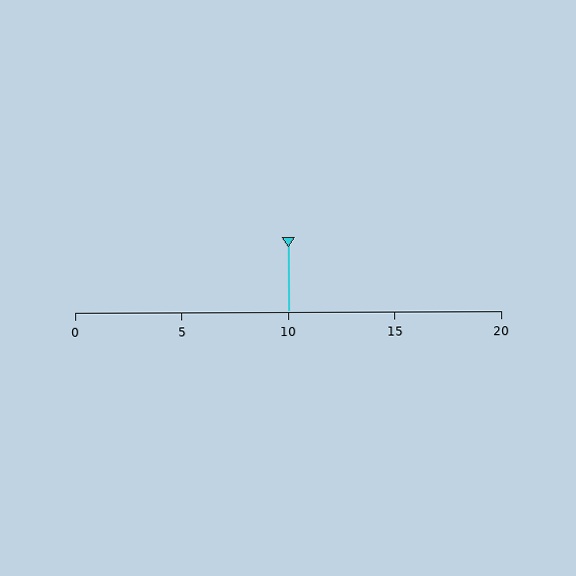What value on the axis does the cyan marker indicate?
The marker indicates approximately 10.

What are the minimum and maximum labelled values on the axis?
The axis runs from 0 to 20.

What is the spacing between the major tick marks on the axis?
The major ticks are spaced 5 apart.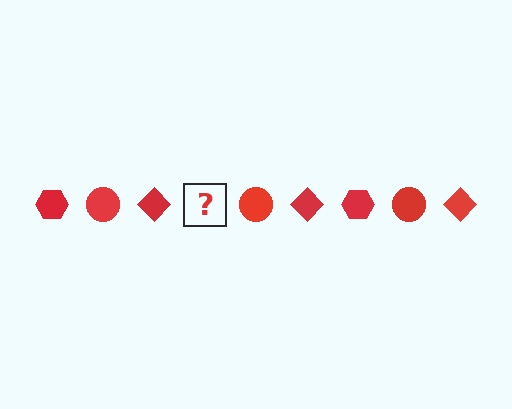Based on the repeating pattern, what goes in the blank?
The blank should be a red hexagon.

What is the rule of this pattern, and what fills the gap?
The rule is that the pattern cycles through hexagon, circle, diamond shapes in red. The gap should be filled with a red hexagon.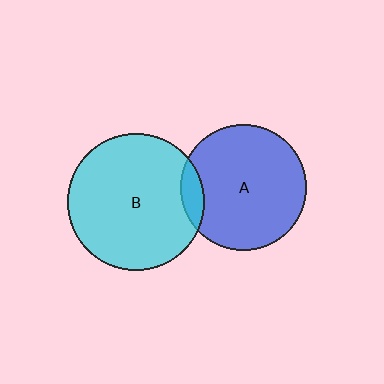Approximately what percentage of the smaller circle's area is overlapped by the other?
Approximately 10%.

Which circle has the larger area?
Circle B (cyan).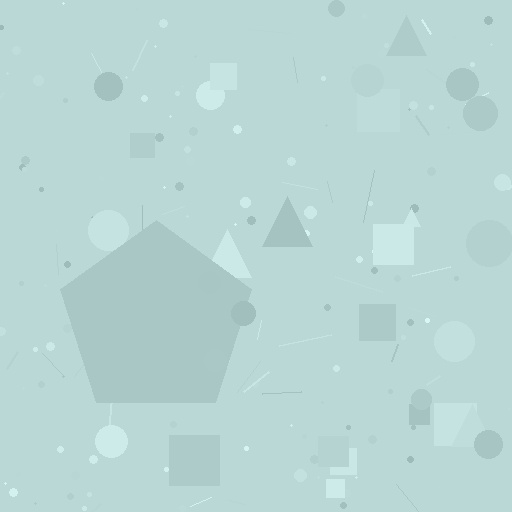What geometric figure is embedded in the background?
A pentagon is embedded in the background.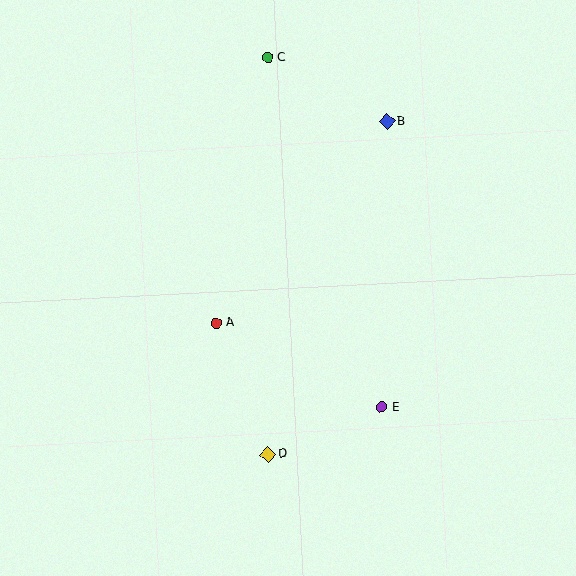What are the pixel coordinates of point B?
Point B is at (387, 122).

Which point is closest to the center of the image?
Point A at (216, 323) is closest to the center.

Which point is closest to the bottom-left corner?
Point D is closest to the bottom-left corner.